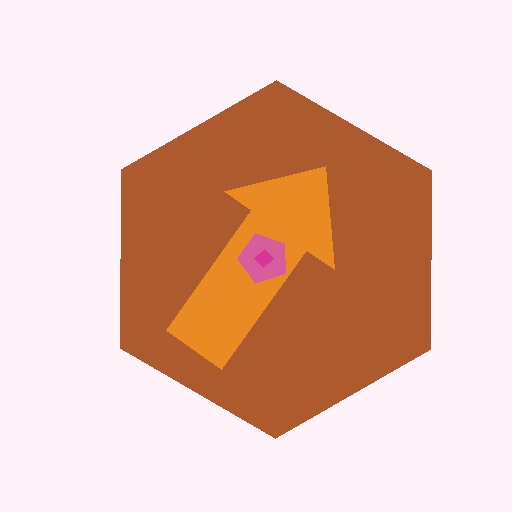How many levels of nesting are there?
4.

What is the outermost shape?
The brown hexagon.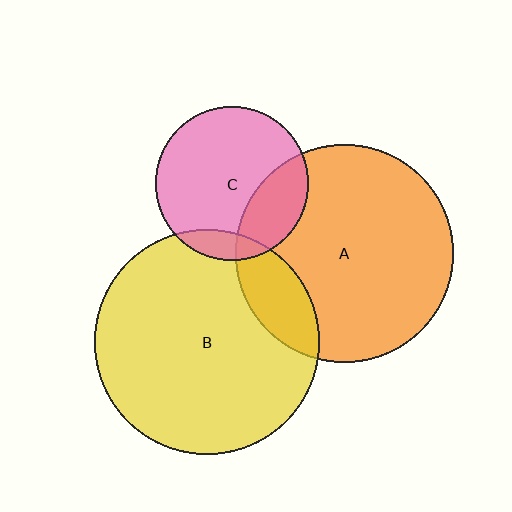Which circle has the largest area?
Circle B (yellow).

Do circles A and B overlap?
Yes.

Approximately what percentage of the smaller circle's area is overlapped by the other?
Approximately 15%.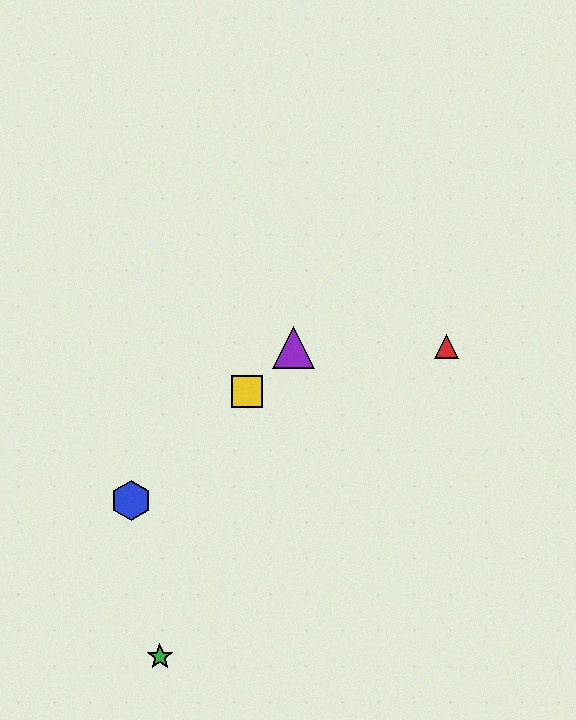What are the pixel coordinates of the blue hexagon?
The blue hexagon is at (131, 500).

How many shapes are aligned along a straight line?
3 shapes (the blue hexagon, the yellow square, the purple triangle) are aligned along a straight line.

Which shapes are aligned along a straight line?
The blue hexagon, the yellow square, the purple triangle are aligned along a straight line.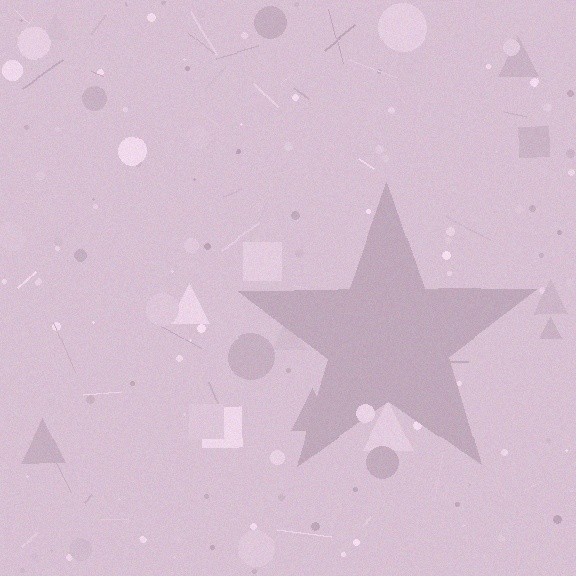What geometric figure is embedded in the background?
A star is embedded in the background.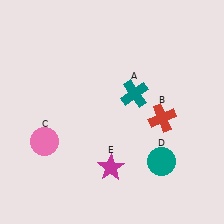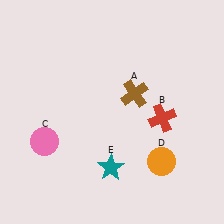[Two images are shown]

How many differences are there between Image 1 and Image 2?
There are 3 differences between the two images.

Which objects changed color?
A changed from teal to brown. D changed from teal to orange. E changed from magenta to teal.